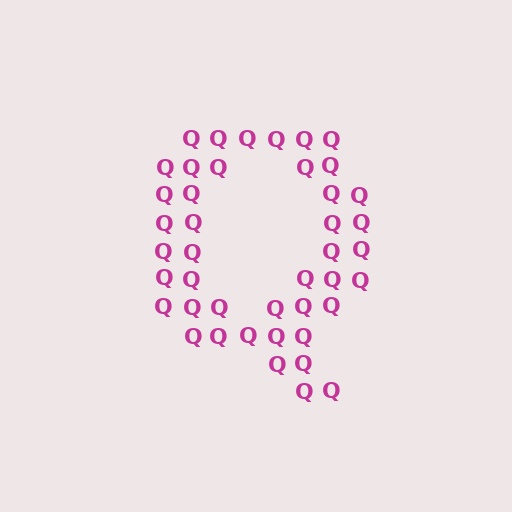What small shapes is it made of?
It is made of small letter Q's.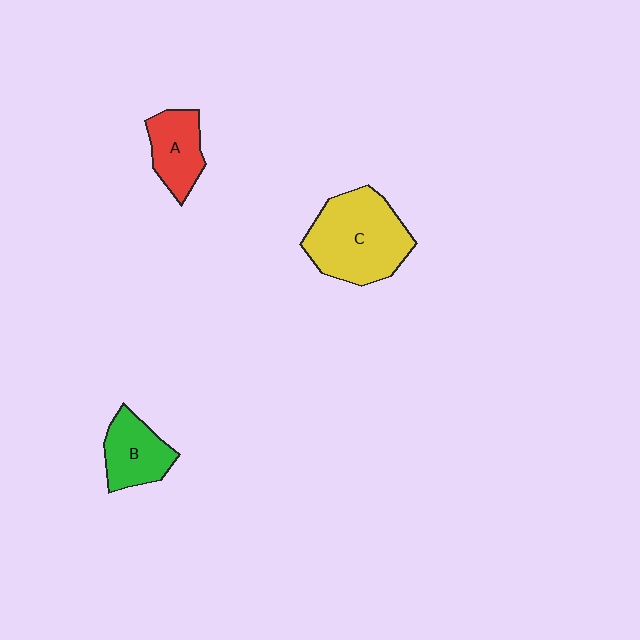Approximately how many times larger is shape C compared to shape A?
Approximately 1.9 times.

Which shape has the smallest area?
Shape A (red).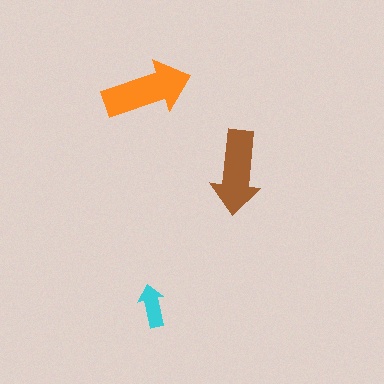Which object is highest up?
The orange arrow is topmost.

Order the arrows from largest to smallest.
the orange one, the brown one, the cyan one.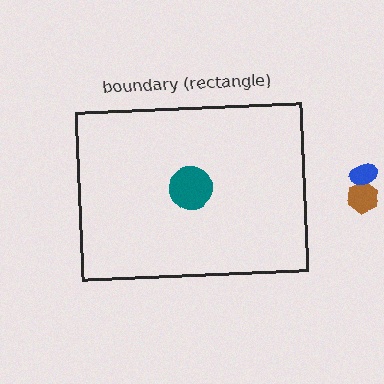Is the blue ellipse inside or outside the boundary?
Outside.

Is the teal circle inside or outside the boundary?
Inside.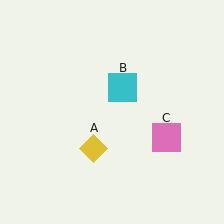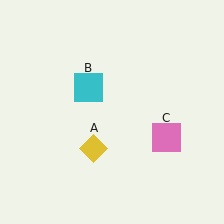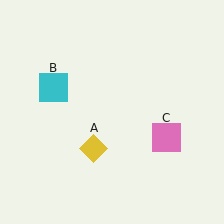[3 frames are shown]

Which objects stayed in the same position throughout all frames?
Yellow diamond (object A) and pink square (object C) remained stationary.